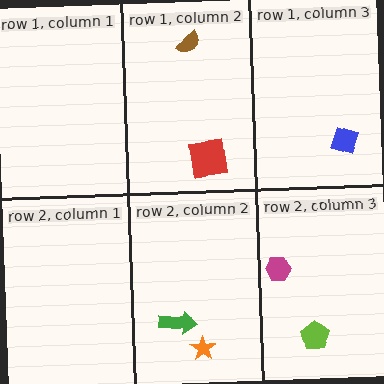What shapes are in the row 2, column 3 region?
The lime pentagon, the magenta hexagon.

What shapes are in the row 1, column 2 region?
The red square, the brown semicircle.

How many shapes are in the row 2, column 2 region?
2.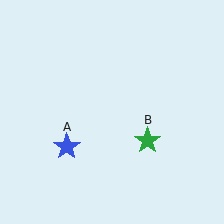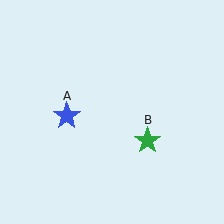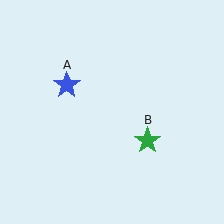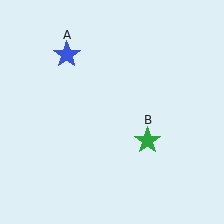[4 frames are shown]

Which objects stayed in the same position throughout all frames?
Green star (object B) remained stationary.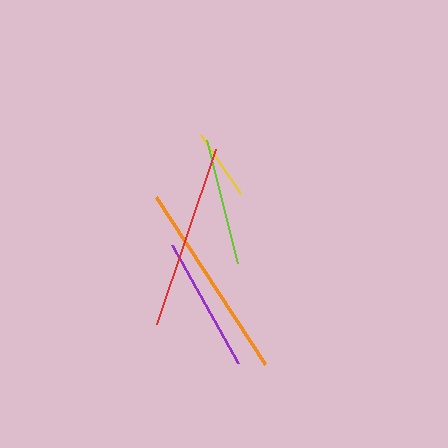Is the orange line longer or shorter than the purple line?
The orange line is longer than the purple line.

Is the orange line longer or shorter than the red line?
The orange line is longer than the red line.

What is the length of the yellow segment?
The yellow segment is approximately 72 pixels long.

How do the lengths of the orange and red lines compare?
The orange and red lines are approximately the same length.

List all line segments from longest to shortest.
From longest to shortest: orange, red, purple, lime, yellow.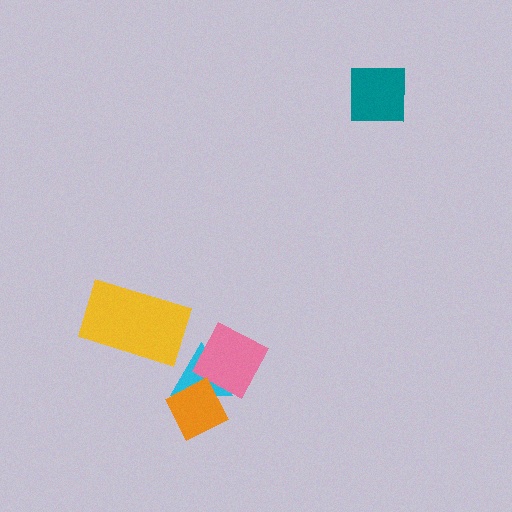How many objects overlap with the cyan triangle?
2 objects overlap with the cyan triangle.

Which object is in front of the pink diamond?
The orange diamond is in front of the pink diamond.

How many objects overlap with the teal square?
0 objects overlap with the teal square.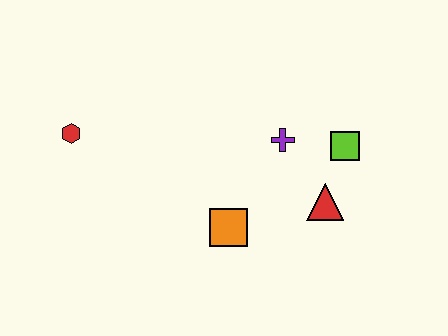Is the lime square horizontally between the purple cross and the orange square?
No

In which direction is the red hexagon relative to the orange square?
The red hexagon is to the left of the orange square.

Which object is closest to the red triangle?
The lime square is closest to the red triangle.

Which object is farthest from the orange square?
The red hexagon is farthest from the orange square.